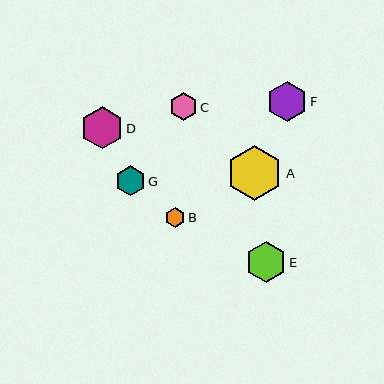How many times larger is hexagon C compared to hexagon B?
Hexagon C is approximately 1.4 times the size of hexagon B.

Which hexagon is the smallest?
Hexagon B is the smallest with a size of approximately 20 pixels.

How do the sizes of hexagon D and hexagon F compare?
Hexagon D and hexagon F are approximately the same size.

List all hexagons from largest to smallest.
From largest to smallest: A, D, E, F, G, C, B.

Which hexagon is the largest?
Hexagon A is the largest with a size of approximately 56 pixels.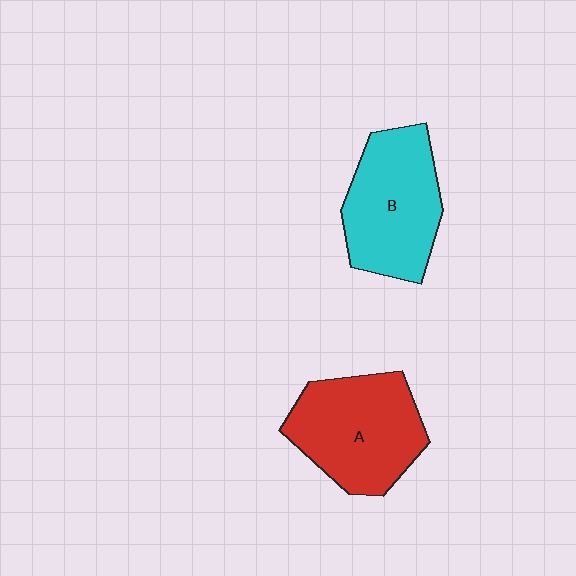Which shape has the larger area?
Shape A (red).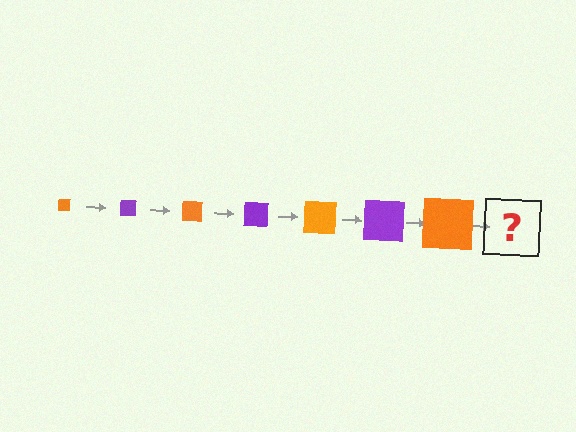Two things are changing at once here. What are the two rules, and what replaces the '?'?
The two rules are that the square grows larger each step and the color cycles through orange and purple. The '?' should be a purple square, larger than the previous one.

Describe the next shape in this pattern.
It should be a purple square, larger than the previous one.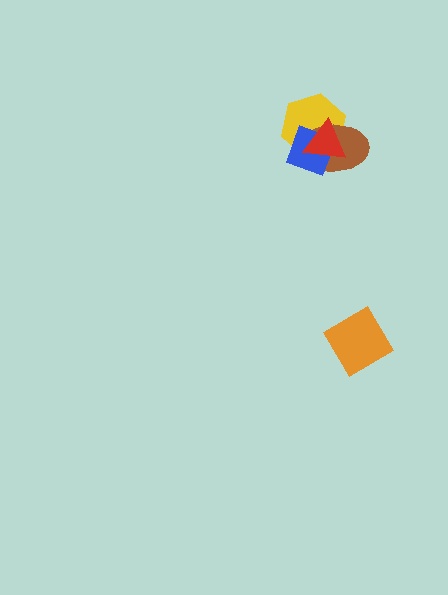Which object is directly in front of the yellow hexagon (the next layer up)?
The brown ellipse is directly in front of the yellow hexagon.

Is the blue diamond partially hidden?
Yes, it is partially covered by another shape.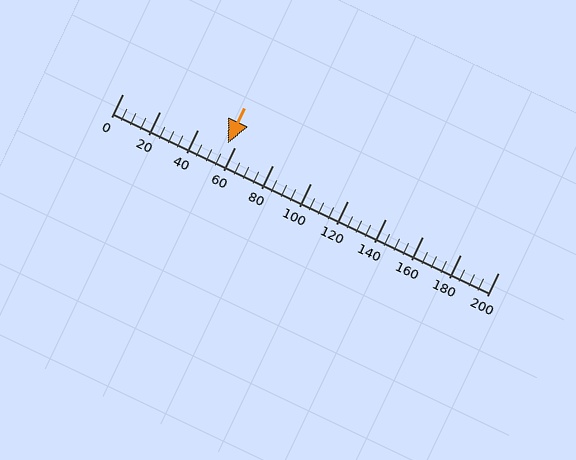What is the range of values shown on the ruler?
The ruler shows values from 0 to 200.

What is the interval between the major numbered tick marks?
The major tick marks are spaced 20 units apart.